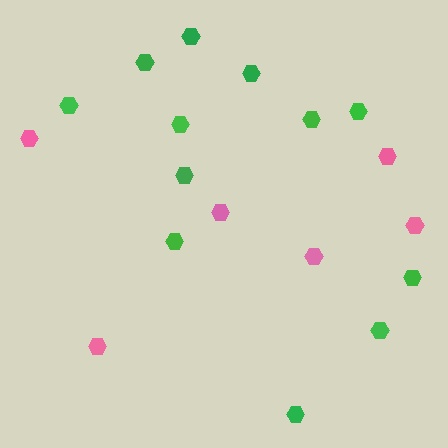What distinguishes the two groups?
There are 2 groups: one group of pink hexagons (6) and one group of green hexagons (12).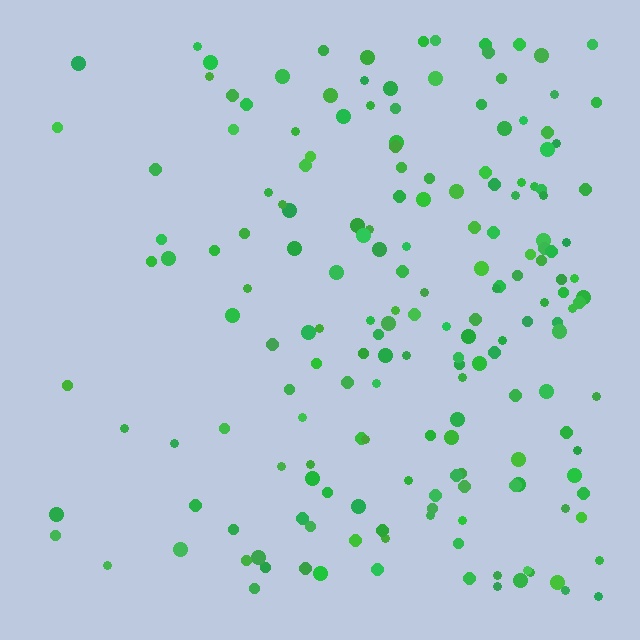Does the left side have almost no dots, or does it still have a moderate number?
Still a moderate number, just noticeably fewer than the right.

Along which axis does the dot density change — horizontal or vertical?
Horizontal.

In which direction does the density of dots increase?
From left to right, with the right side densest.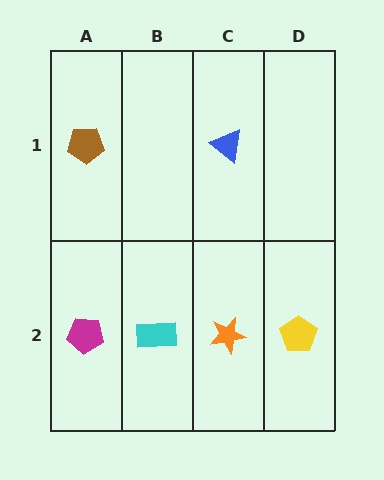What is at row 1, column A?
A brown pentagon.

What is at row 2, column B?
A cyan rectangle.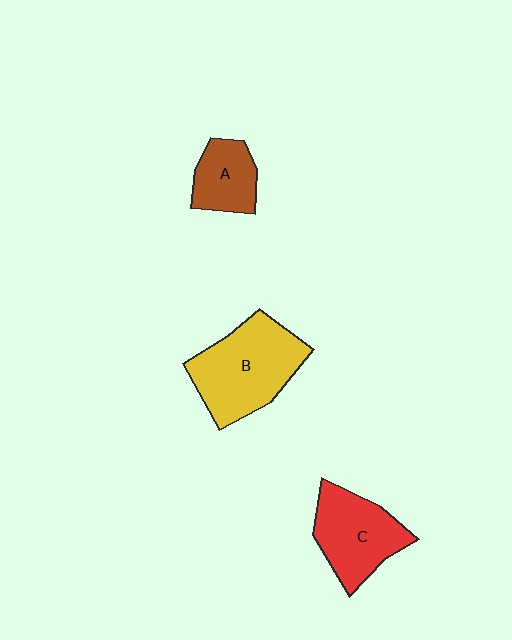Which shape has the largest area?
Shape B (yellow).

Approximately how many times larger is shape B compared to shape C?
Approximately 1.3 times.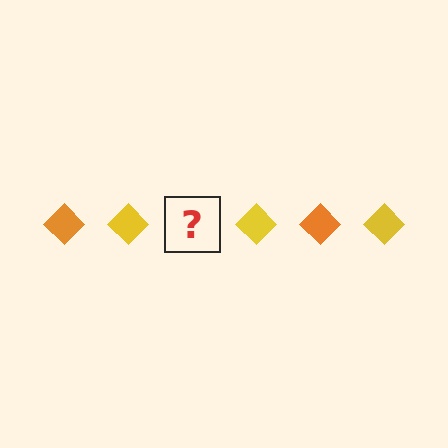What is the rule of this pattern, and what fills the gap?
The rule is that the pattern cycles through orange, yellow diamonds. The gap should be filled with an orange diamond.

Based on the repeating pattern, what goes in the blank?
The blank should be an orange diamond.